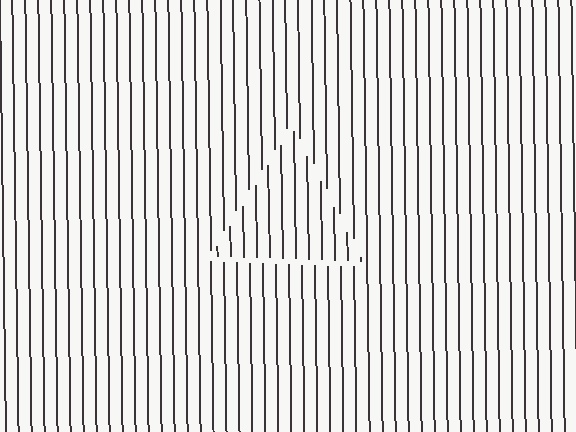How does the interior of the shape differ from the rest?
The interior of the shape contains the same grating, shifted by half a period — the contour is defined by the phase discontinuity where line-ends from the inner and outer gratings abut.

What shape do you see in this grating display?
An illusory triangle. The interior of the shape contains the same grating, shifted by half a period — the contour is defined by the phase discontinuity where line-ends from the inner and outer gratings abut.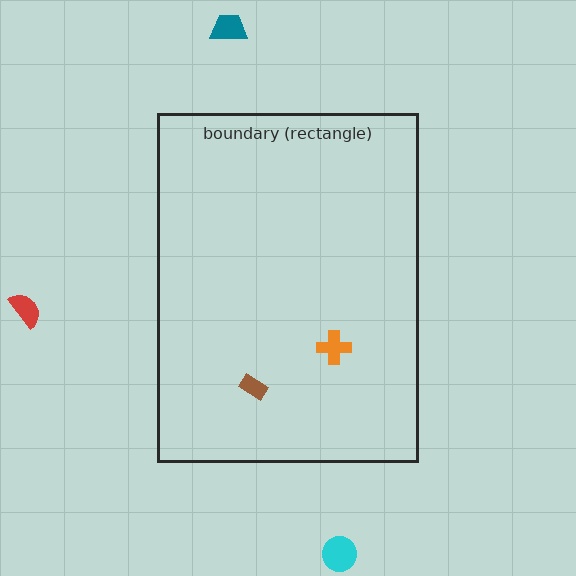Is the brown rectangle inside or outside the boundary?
Inside.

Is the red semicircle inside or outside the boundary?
Outside.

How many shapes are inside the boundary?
2 inside, 3 outside.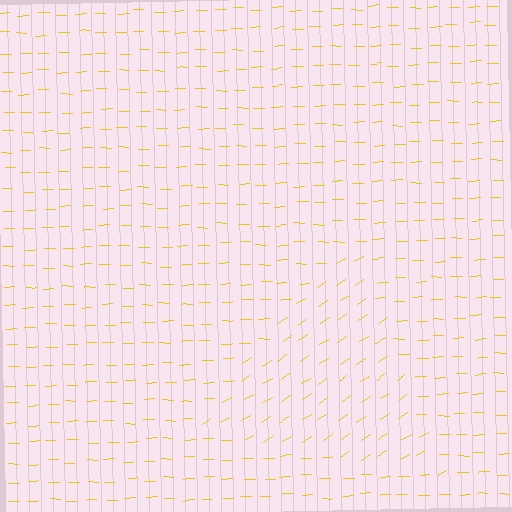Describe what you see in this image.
The image is filled with small yellow line segments. A triangle region in the image has lines oriented differently from the surrounding lines, creating a visible texture boundary.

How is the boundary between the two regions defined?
The boundary is defined purely by a change in line orientation (approximately 32 degrees difference). All lines are the same color and thickness.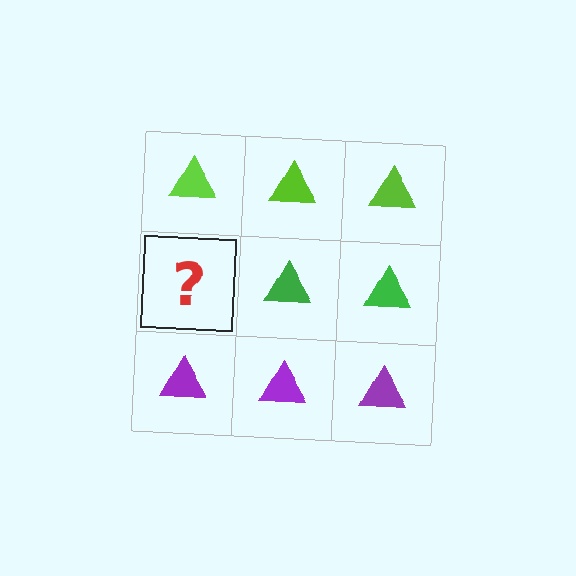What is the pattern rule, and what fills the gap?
The rule is that each row has a consistent color. The gap should be filled with a green triangle.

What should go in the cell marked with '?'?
The missing cell should contain a green triangle.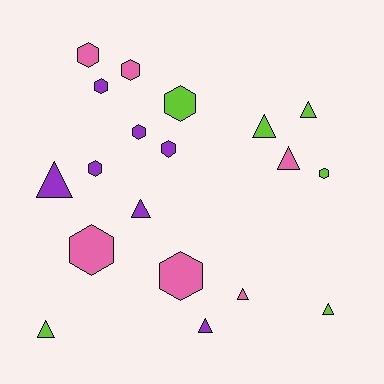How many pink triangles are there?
There are 2 pink triangles.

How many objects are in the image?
There are 19 objects.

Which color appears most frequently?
Purple, with 7 objects.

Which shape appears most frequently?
Hexagon, with 10 objects.